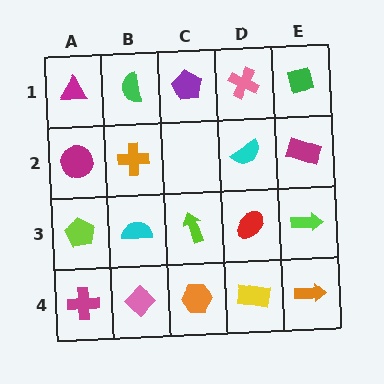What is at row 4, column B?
A pink diamond.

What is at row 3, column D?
A red ellipse.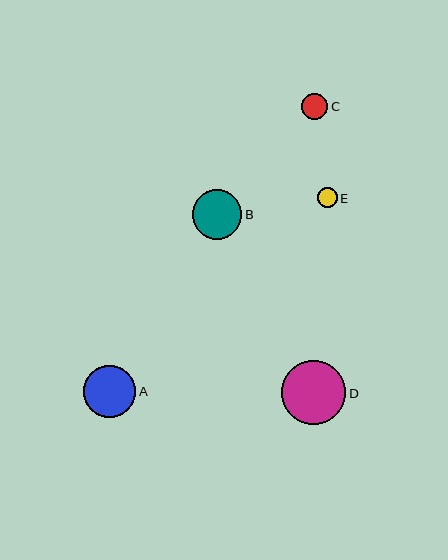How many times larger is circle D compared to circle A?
Circle D is approximately 1.2 times the size of circle A.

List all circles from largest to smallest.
From largest to smallest: D, A, B, C, E.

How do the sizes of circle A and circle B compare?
Circle A and circle B are approximately the same size.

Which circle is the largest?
Circle D is the largest with a size of approximately 64 pixels.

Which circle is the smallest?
Circle E is the smallest with a size of approximately 20 pixels.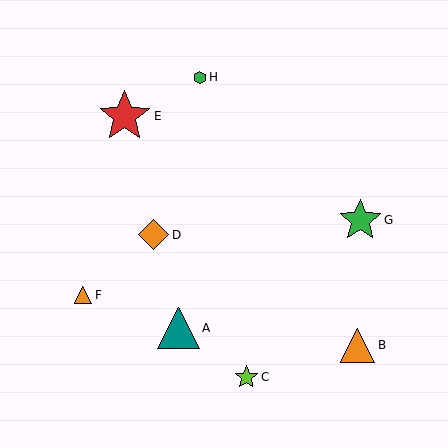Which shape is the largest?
The red star (labeled E) is the largest.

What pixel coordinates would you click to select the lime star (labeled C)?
Click at (246, 377) to select the lime star C.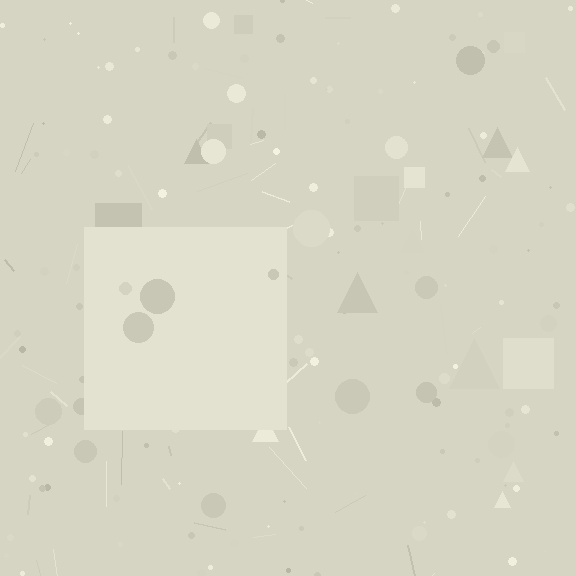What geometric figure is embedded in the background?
A square is embedded in the background.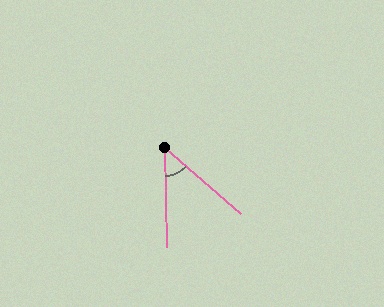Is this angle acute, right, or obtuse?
It is acute.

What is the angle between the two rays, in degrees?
Approximately 48 degrees.